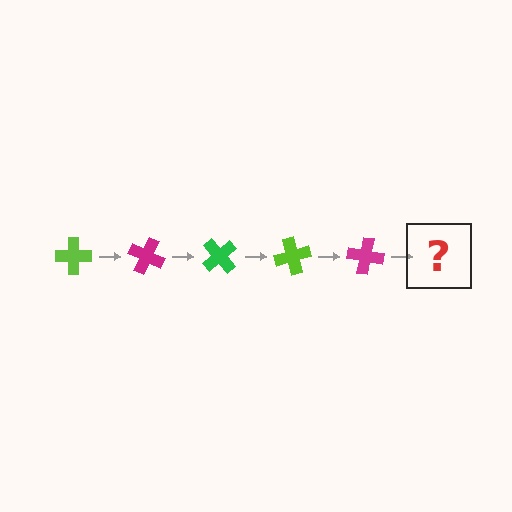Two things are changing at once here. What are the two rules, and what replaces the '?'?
The two rules are that it rotates 25 degrees each step and the color cycles through lime, magenta, and green. The '?' should be a green cross, rotated 125 degrees from the start.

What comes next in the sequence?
The next element should be a green cross, rotated 125 degrees from the start.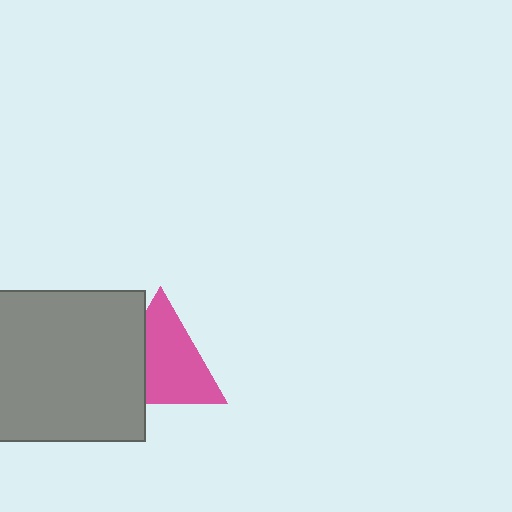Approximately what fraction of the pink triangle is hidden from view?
Roughly 31% of the pink triangle is hidden behind the gray square.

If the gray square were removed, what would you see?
You would see the complete pink triangle.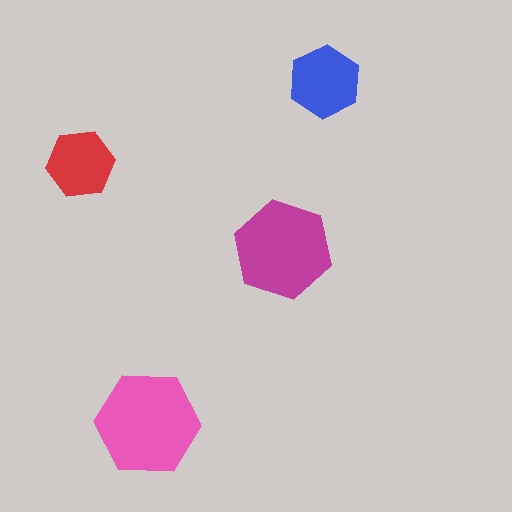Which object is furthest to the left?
The red hexagon is leftmost.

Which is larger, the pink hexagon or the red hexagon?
The pink one.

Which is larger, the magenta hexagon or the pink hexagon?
The pink one.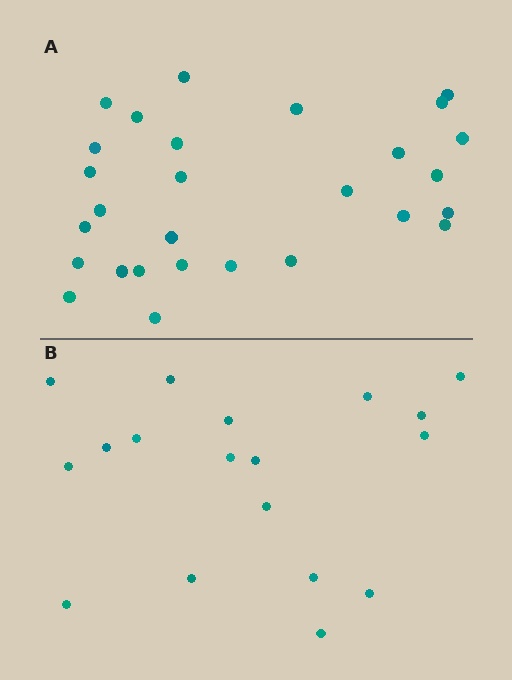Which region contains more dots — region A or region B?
Region A (the top region) has more dots.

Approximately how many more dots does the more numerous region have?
Region A has roughly 10 or so more dots than region B.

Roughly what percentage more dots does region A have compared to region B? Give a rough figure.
About 55% more.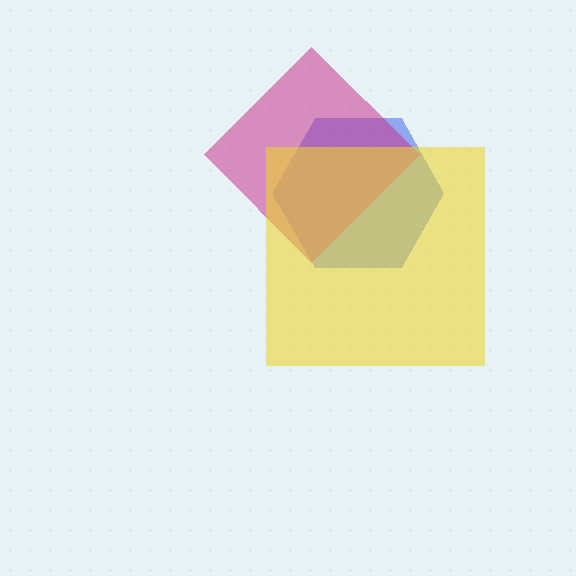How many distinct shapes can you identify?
There are 3 distinct shapes: a blue hexagon, a magenta diamond, a yellow square.